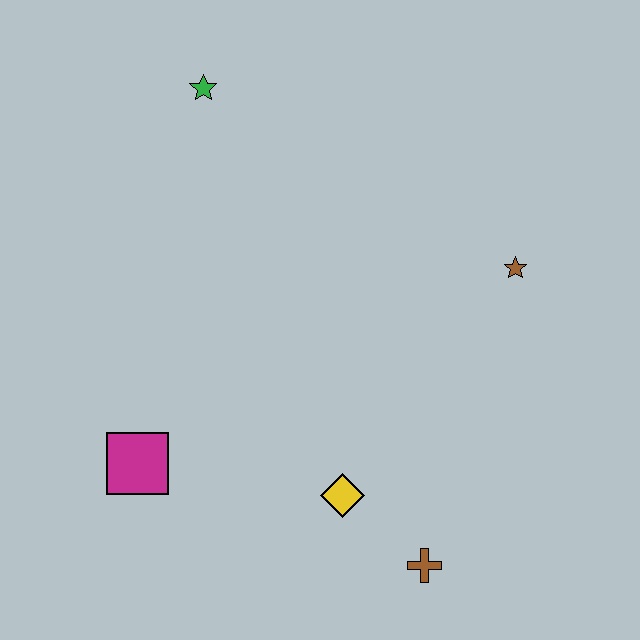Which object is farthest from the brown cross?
The green star is farthest from the brown cross.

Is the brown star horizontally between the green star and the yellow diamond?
No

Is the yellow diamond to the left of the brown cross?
Yes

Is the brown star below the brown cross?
No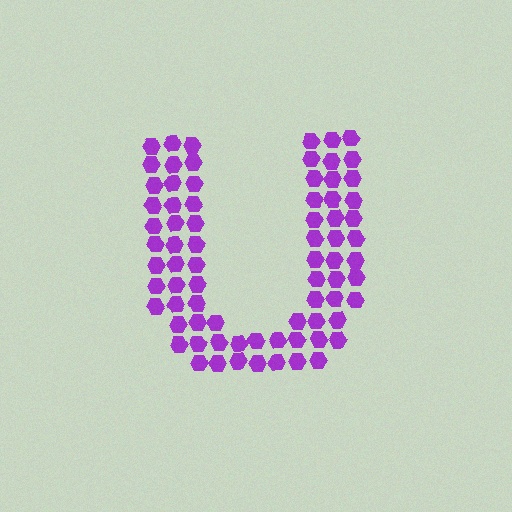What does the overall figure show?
The overall figure shows the letter U.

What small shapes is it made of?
It is made of small hexagons.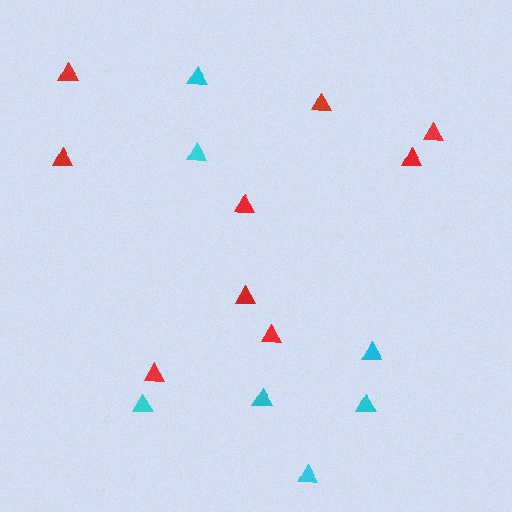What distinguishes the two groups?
There are 2 groups: one group of red triangles (9) and one group of cyan triangles (7).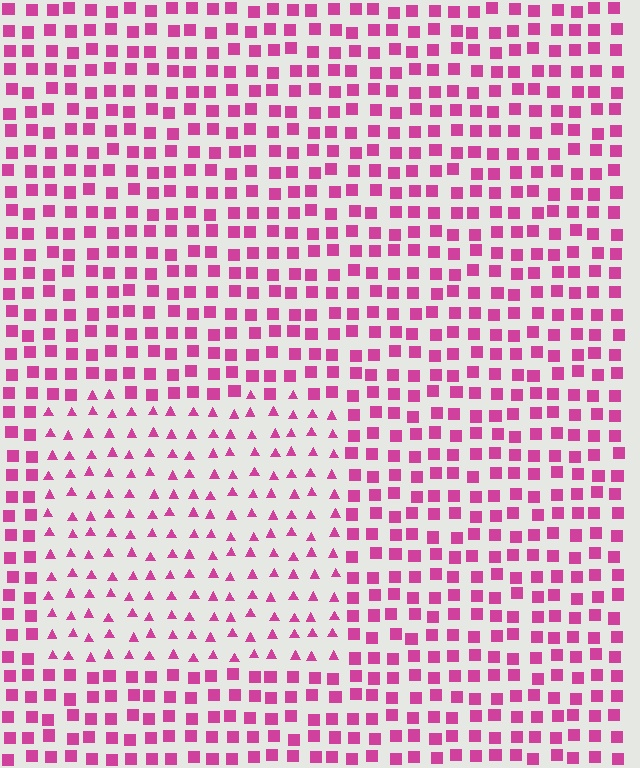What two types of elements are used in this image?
The image uses triangles inside the rectangle region and squares outside it.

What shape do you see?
I see a rectangle.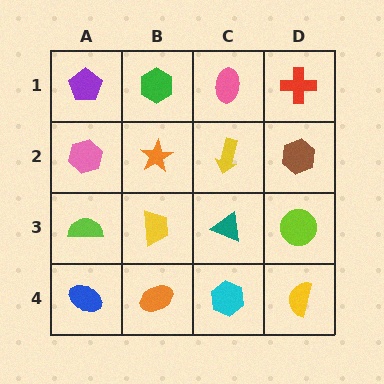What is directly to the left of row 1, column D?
A pink ellipse.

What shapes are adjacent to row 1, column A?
A pink hexagon (row 2, column A), a green hexagon (row 1, column B).